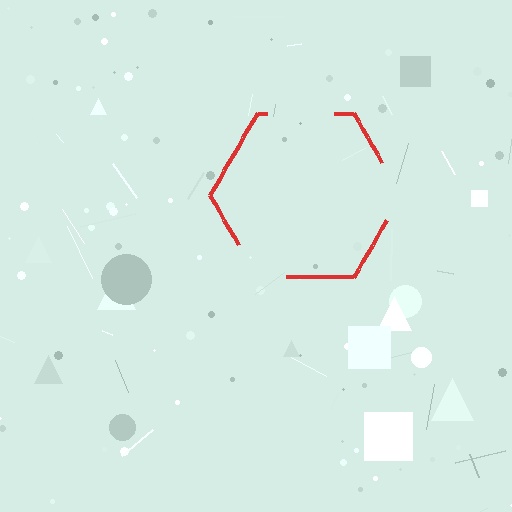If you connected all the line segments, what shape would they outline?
They would outline a hexagon.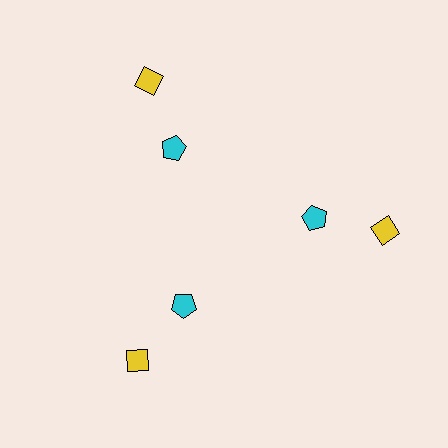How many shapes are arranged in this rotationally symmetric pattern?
There are 6 shapes, arranged in 3 groups of 2.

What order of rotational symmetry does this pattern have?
This pattern has 3-fold rotational symmetry.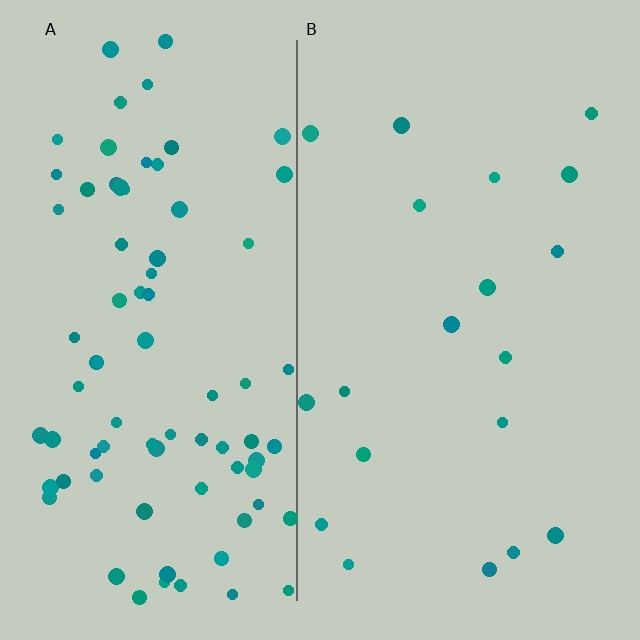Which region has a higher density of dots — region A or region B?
A (the left).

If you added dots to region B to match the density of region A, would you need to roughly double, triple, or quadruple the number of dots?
Approximately quadruple.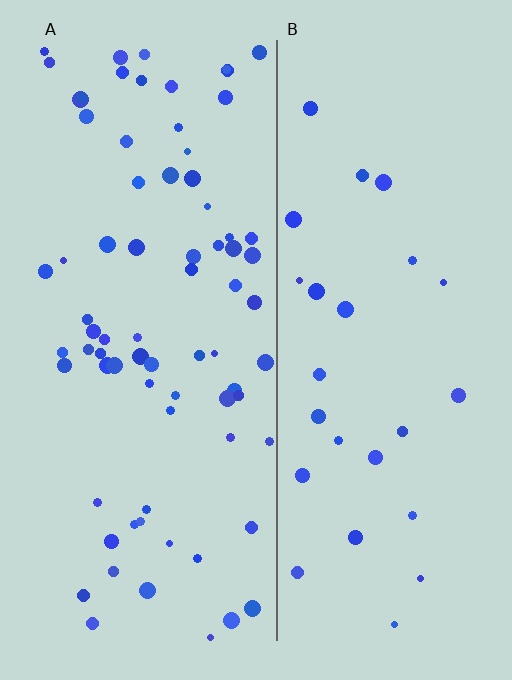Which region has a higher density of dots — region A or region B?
A (the left).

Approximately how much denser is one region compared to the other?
Approximately 2.8× — region A over region B.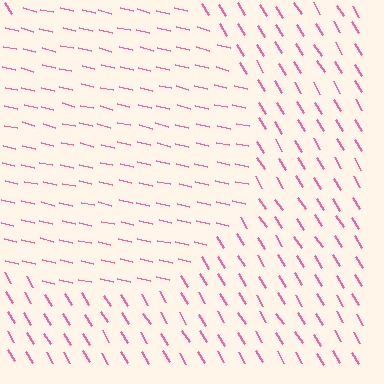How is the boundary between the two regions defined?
The boundary is defined purely by a change in line orientation (approximately 45 degrees difference). All lines are the same color and thickness.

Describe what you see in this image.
The image is filled with small pink line segments. A circle region in the image has lines oriented differently from the surrounding lines, creating a visible texture boundary.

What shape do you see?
I see a circle.